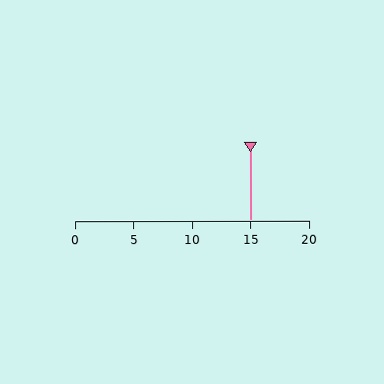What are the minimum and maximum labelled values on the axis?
The axis runs from 0 to 20.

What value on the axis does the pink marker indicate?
The marker indicates approximately 15.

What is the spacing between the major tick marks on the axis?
The major ticks are spaced 5 apart.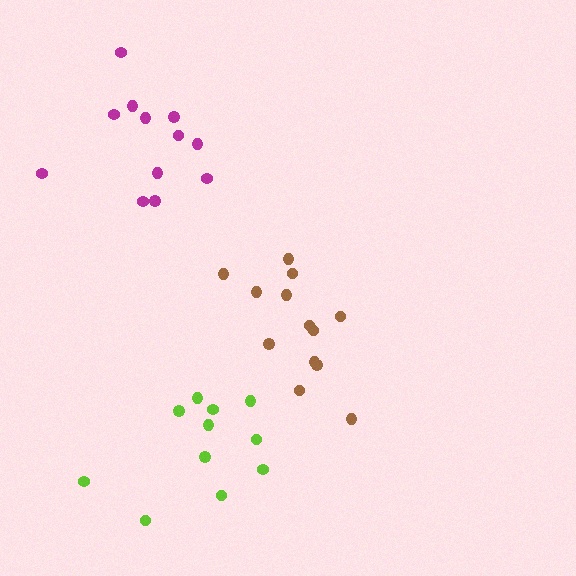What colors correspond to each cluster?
The clusters are colored: lime, magenta, brown.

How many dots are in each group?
Group 1: 11 dots, Group 2: 12 dots, Group 3: 13 dots (36 total).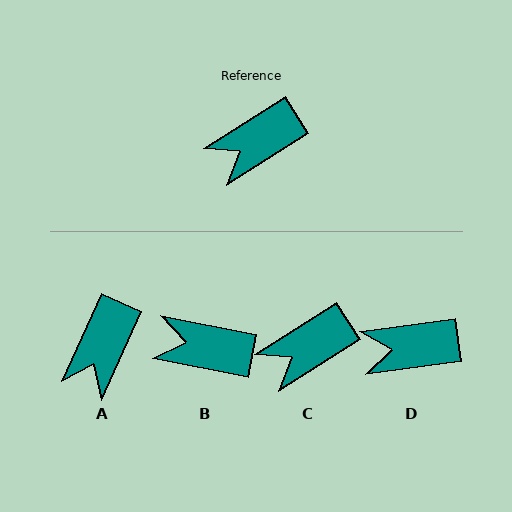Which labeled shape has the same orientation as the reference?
C.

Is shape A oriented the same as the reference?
No, it is off by about 33 degrees.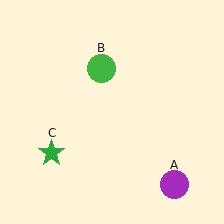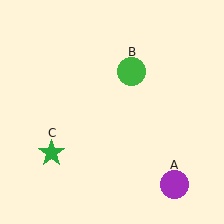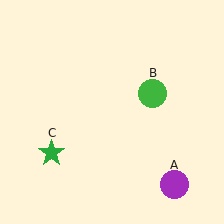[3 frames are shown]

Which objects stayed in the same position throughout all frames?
Purple circle (object A) and green star (object C) remained stationary.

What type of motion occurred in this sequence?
The green circle (object B) rotated clockwise around the center of the scene.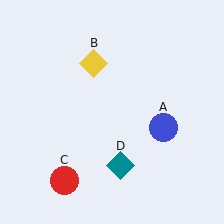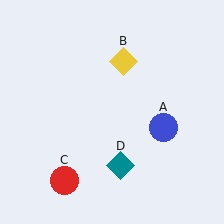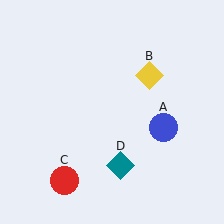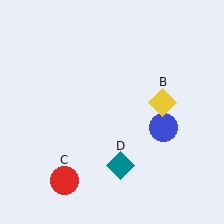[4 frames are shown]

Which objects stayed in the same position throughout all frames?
Blue circle (object A) and red circle (object C) and teal diamond (object D) remained stationary.